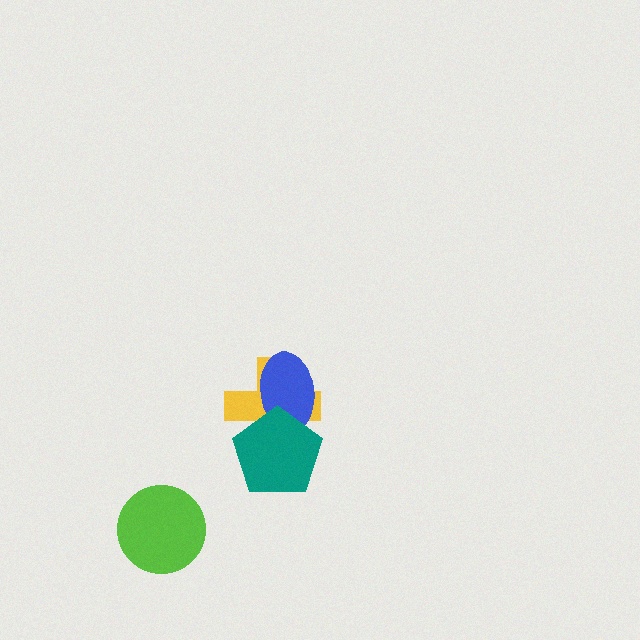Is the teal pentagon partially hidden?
No, no other shape covers it.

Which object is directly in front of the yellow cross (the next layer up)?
The blue ellipse is directly in front of the yellow cross.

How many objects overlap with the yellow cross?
2 objects overlap with the yellow cross.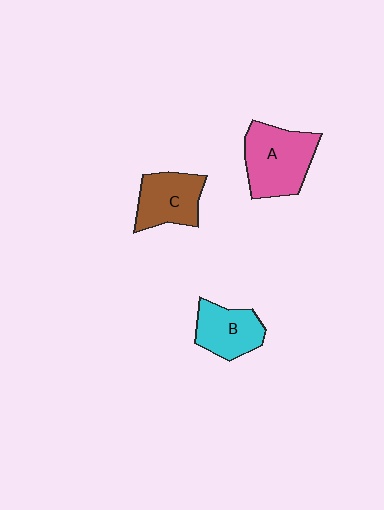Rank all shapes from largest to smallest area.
From largest to smallest: A (pink), C (brown), B (cyan).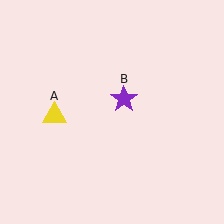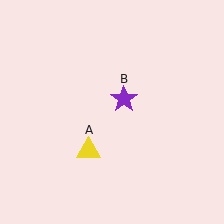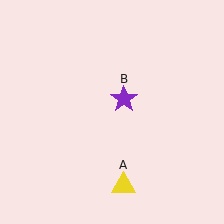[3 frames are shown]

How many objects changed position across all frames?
1 object changed position: yellow triangle (object A).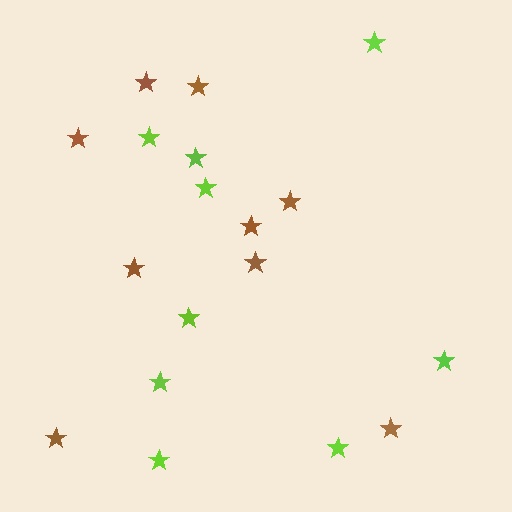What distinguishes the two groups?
There are 2 groups: one group of lime stars (9) and one group of brown stars (9).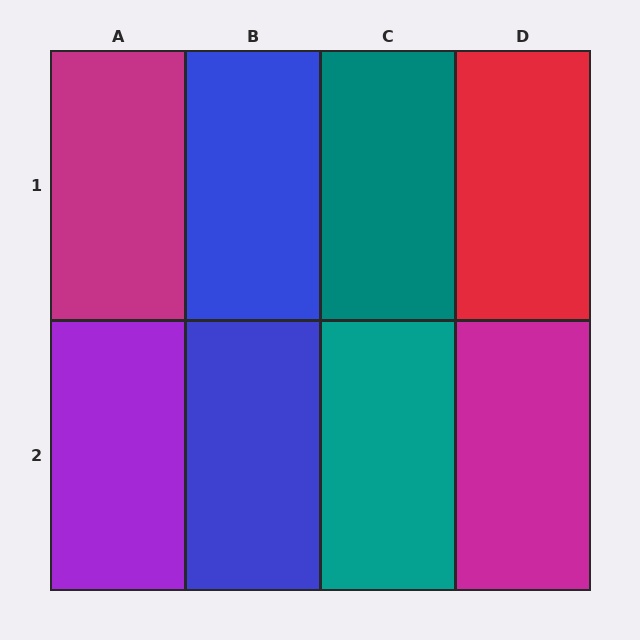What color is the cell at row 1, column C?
Teal.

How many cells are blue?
2 cells are blue.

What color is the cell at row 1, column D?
Red.